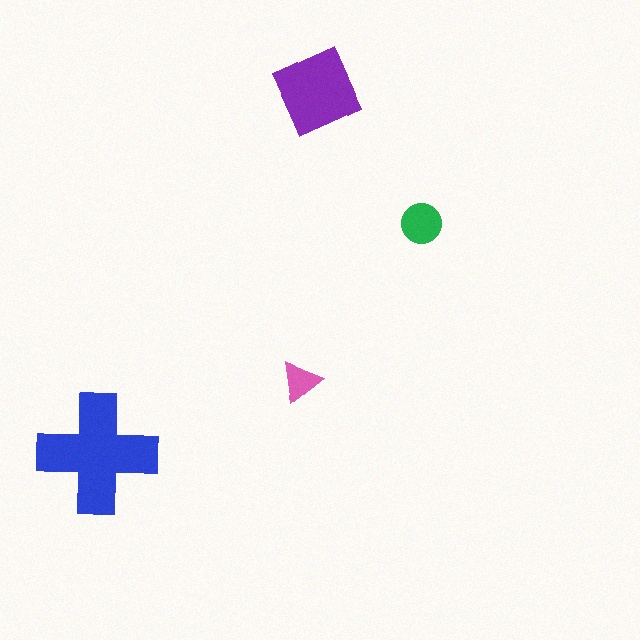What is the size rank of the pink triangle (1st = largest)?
4th.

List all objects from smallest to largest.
The pink triangle, the green circle, the purple square, the blue cross.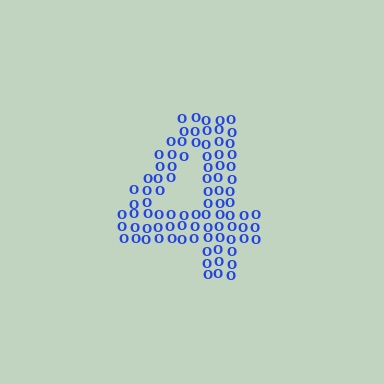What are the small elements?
The small elements are letter O's.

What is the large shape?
The large shape is the digit 4.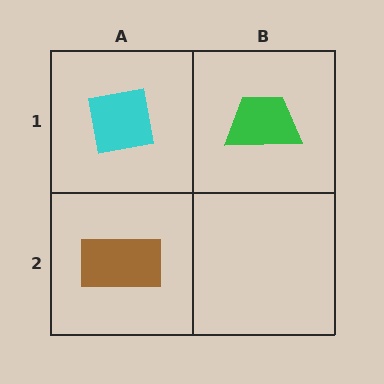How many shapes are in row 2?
1 shape.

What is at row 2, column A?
A brown rectangle.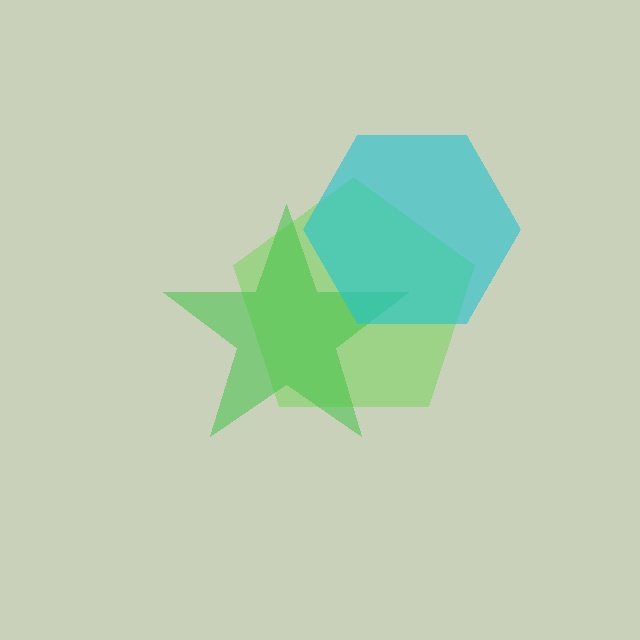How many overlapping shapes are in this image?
There are 3 overlapping shapes in the image.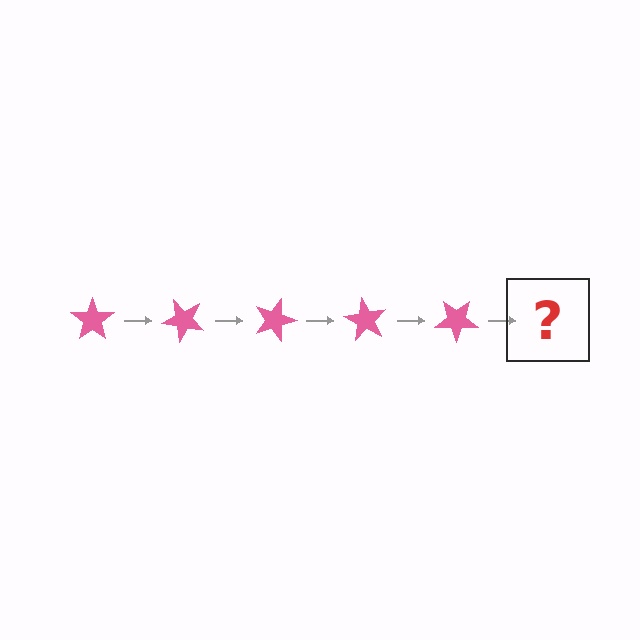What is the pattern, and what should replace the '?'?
The pattern is that the star rotates 45 degrees each step. The '?' should be a pink star rotated 225 degrees.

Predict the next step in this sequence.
The next step is a pink star rotated 225 degrees.